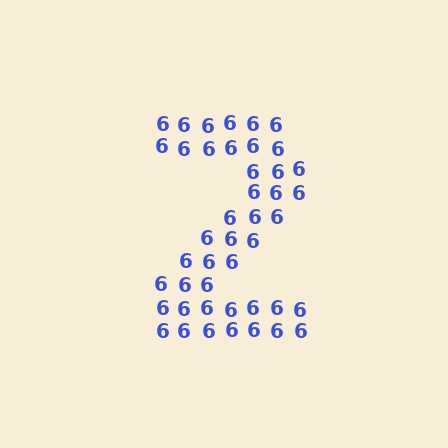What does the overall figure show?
The overall figure shows the digit 2.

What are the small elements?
The small elements are digit 6's.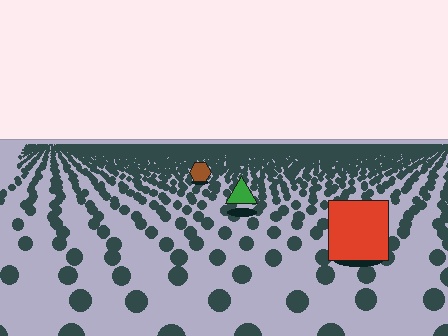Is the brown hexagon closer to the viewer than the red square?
No. The red square is closer — you can tell from the texture gradient: the ground texture is coarser near it.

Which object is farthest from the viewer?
The brown hexagon is farthest from the viewer. It appears smaller and the ground texture around it is denser.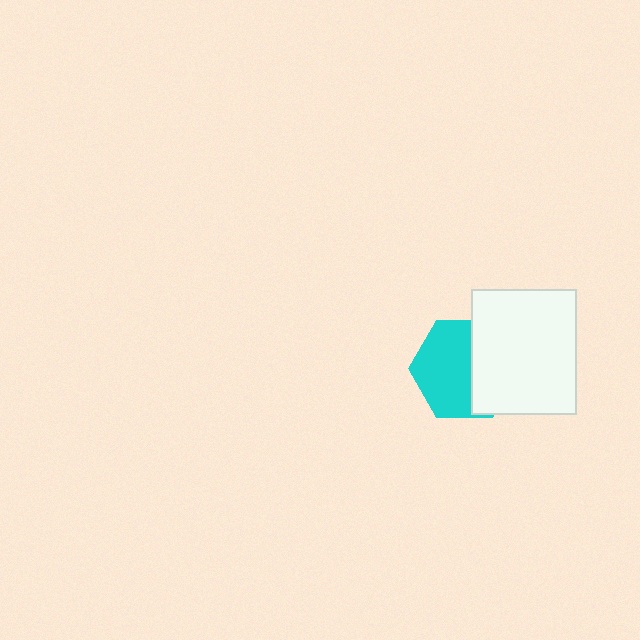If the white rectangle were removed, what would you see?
You would see the complete cyan hexagon.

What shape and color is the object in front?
The object in front is a white rectangle.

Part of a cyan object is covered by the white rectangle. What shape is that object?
It is a hexagon.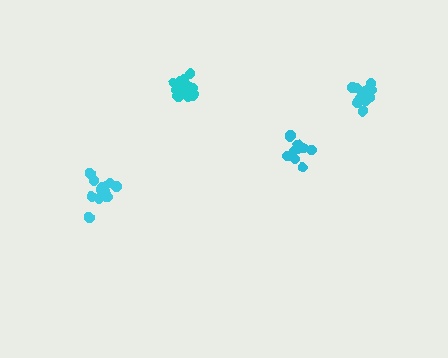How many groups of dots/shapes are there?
There are 4 groups.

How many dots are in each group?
Group 1: 15 dots, Group 2: 15 dots, Group 3: 13 dots, Group 4: 10 dots (53 total).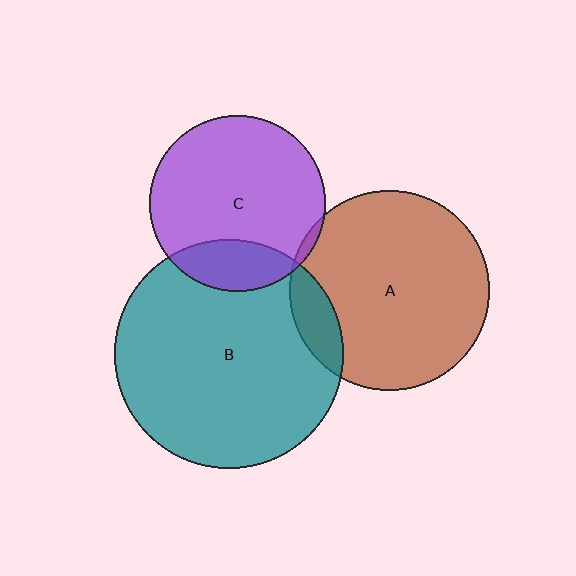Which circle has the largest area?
Circle B (teal).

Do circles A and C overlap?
Yes.